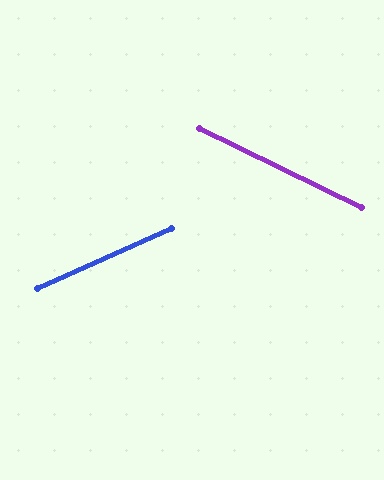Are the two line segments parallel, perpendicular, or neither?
Neither parallel nor perpendicular — they differ by about 51°.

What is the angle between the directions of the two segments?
Approximately 51 degrees.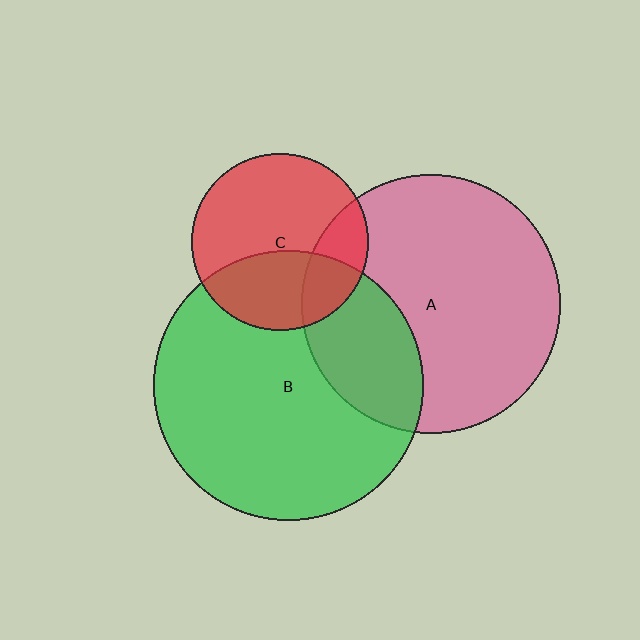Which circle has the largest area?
Circle B (green).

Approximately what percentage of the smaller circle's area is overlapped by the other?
Approximately 35%.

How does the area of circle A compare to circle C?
Approximately 2.1 times.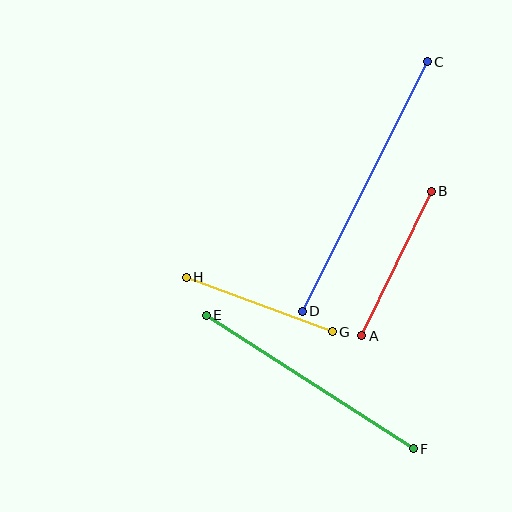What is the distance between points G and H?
The distance is approximately 156 pixels.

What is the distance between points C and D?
The distance is approximately 279 pixels.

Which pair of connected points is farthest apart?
Points C and D are farthest apart.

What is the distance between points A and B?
The distance is approximately 161 pixels.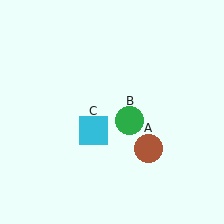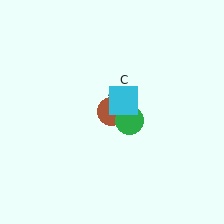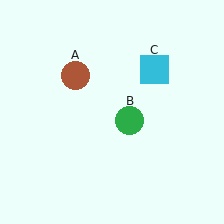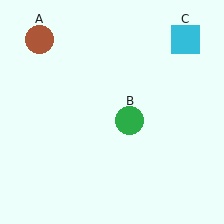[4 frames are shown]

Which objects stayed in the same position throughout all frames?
Green circle (object B) remained stationary.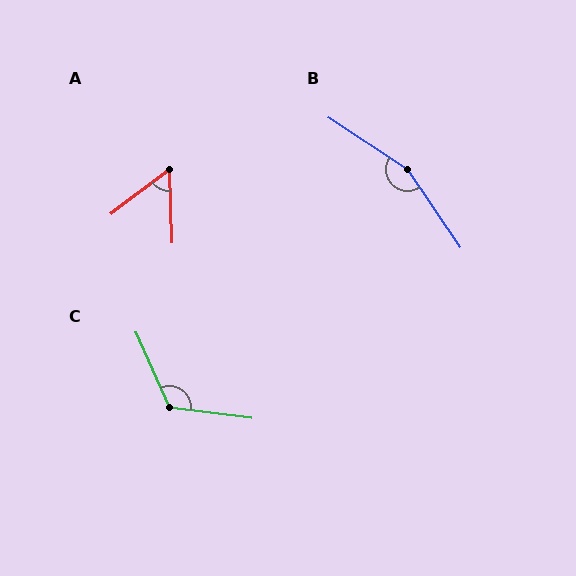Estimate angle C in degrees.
Approximately 121 degrees.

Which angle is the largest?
B, at approximately 158 degrees.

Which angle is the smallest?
A, at approximately 55 degrees.